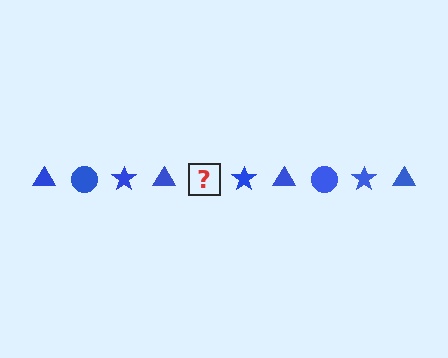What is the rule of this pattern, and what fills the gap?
The rule is that the pattern cycles through triangle, circle, star shapes in blue. The gap should be filled with a blue circle.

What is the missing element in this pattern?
The missing element is a blue circle.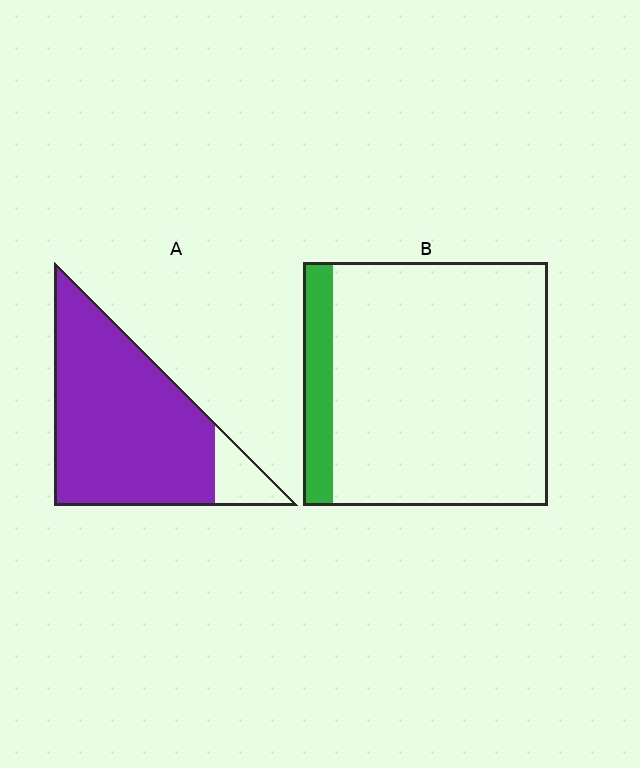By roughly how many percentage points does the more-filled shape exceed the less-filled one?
By roughly 75 percentage points (A over B).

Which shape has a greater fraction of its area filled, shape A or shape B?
Shape A.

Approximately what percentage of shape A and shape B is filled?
A is approximately 90% and B is approximately 10%.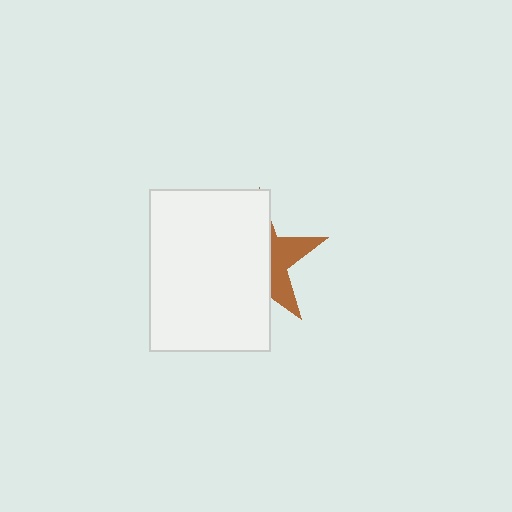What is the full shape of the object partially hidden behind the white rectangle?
The partially hidden object is a brown star.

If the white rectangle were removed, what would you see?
You would see the complete brown star.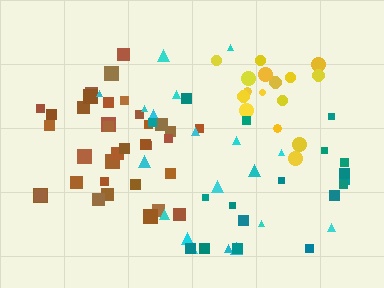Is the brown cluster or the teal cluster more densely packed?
Brown.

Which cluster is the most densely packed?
Yellow.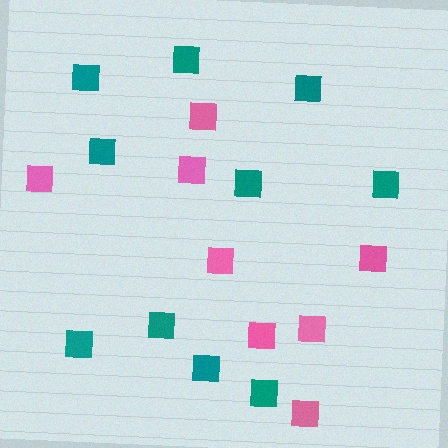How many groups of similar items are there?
There are 2 groups: one group of teal squares (10) and one group of pink squares (8).